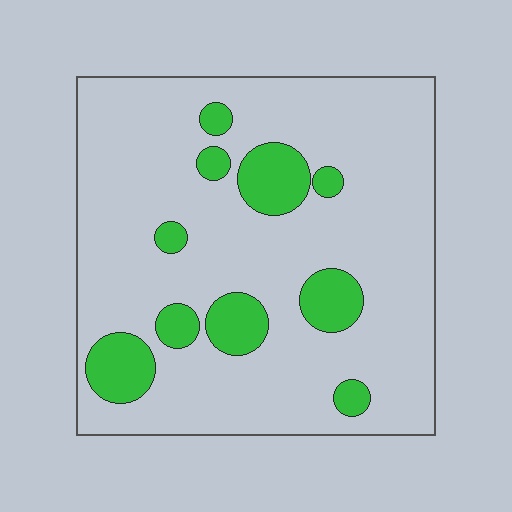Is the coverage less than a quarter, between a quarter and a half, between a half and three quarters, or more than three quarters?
Less than a quarter.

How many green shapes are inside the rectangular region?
10.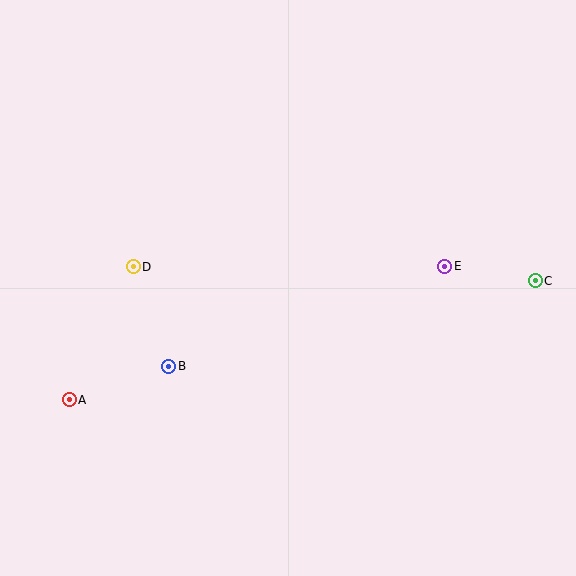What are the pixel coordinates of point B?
Point B is at (169, 366).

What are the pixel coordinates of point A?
Point A is at (69, 400).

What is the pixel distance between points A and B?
The distance between A and B is 105 pixels.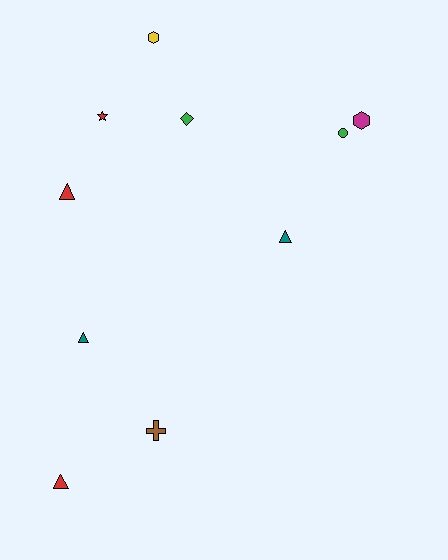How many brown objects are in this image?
There is 1 brown object.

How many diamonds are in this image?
There is 1 diamond.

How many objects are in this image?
There are 10 objects.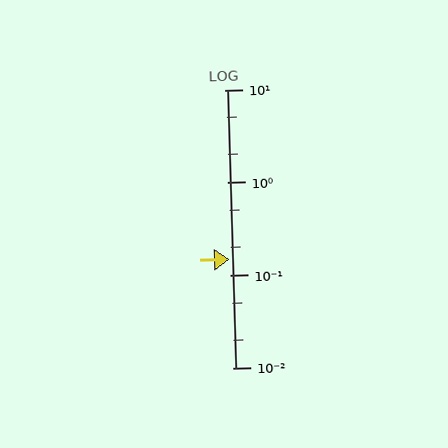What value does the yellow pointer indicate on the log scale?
The pointer indicates approximately 0.15.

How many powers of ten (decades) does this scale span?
The scale spans 3 decades, from 0.01 to 10.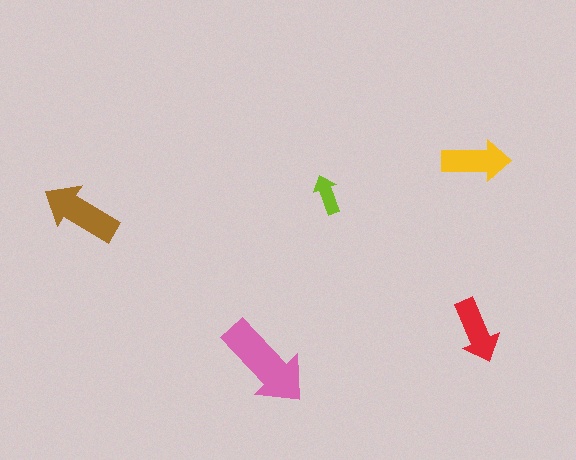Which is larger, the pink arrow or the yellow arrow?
The pink one.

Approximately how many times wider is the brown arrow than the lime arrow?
About 2 times wider.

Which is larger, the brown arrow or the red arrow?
The brown one.